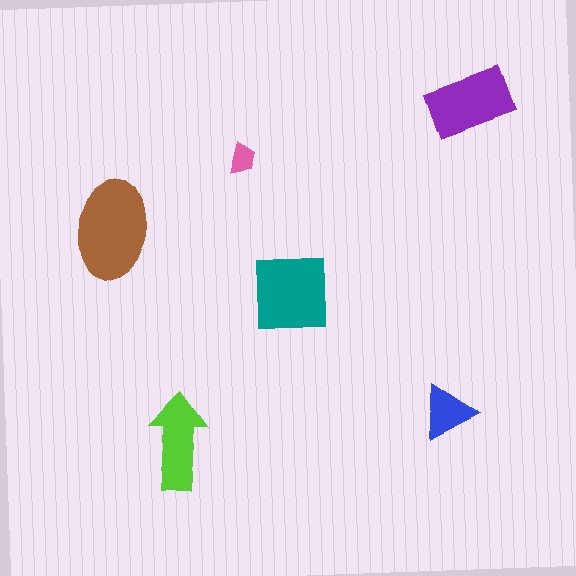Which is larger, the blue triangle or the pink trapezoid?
The blue triangle.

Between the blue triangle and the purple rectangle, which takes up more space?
The purple rectangle.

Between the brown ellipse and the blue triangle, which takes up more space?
The brown ellipse.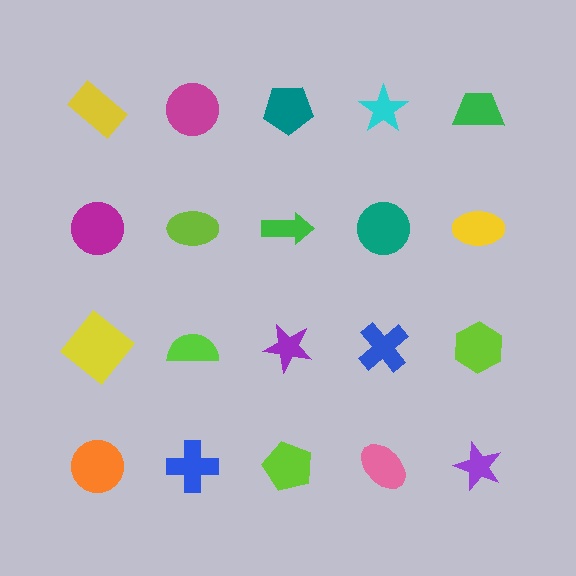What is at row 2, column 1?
A magenta circle.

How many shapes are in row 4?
5 shapes.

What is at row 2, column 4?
A teal circle.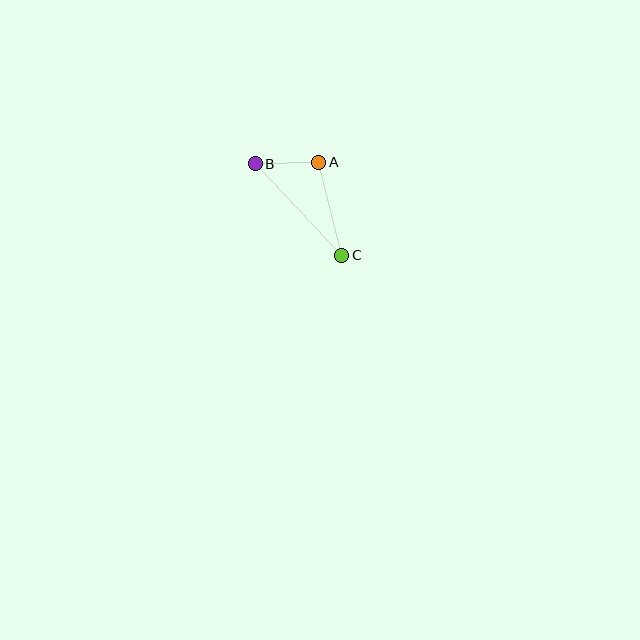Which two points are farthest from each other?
Points B and C are farthest from each other.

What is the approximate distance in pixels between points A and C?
The distance between A and C is approximately 96 pixels.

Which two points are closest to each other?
Points A and B are closest to each other.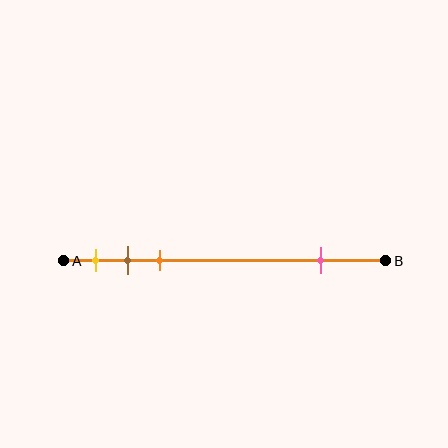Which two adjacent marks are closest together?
The brown and orange marks are the closest adjacent pair.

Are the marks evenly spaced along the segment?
No, the marks are not evenly spaced.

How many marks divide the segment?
There are 4 marks dividing the segment.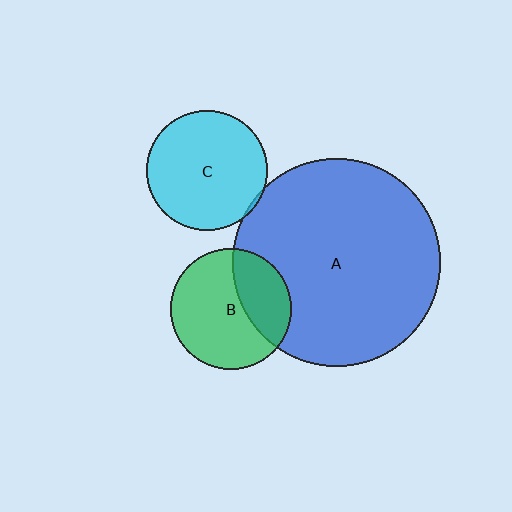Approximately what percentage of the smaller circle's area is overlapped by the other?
Approximately 5%.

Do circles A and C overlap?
Yes.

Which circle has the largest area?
Circle A (blue).